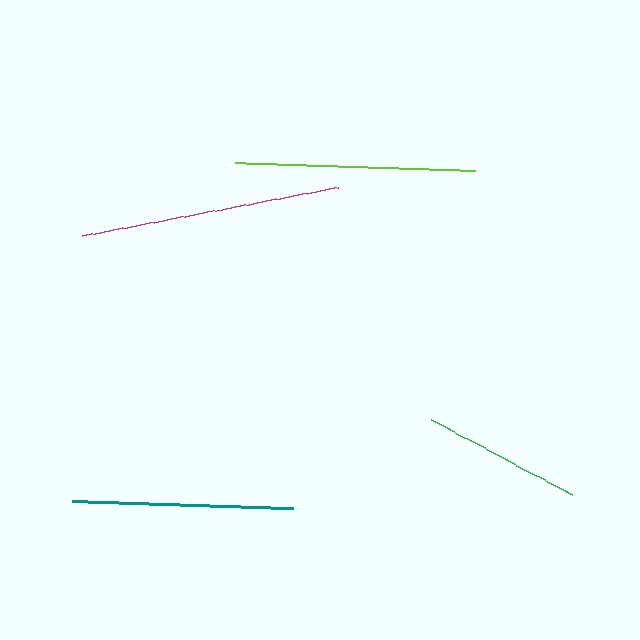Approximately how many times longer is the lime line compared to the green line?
The lime line is approximately 1.5 times the length of the green line.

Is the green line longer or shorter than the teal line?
The teal line is longer than the green line.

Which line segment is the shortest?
The green line is the shortest at approximately 160 pixels.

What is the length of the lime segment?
The lime segment is approximately 240 pixels long.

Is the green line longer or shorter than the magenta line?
The magenta line is longer than the green line.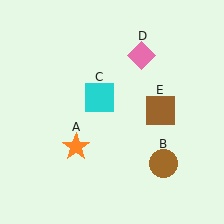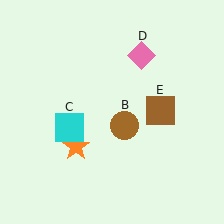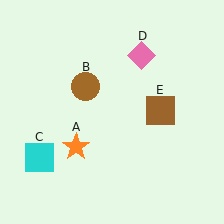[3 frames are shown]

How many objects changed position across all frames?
2 objects changed position: brown circle (object B), cyan square (object C).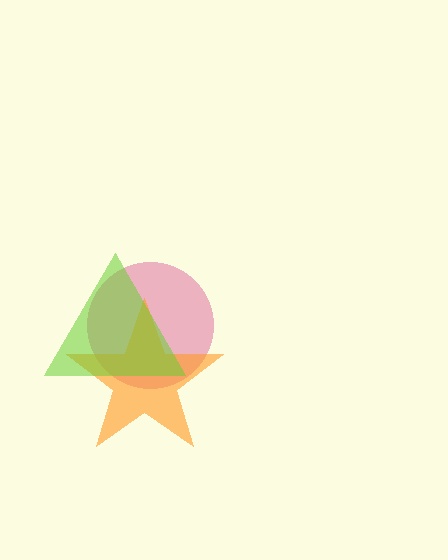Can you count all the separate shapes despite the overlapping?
Yes, there are 3 separate shapes.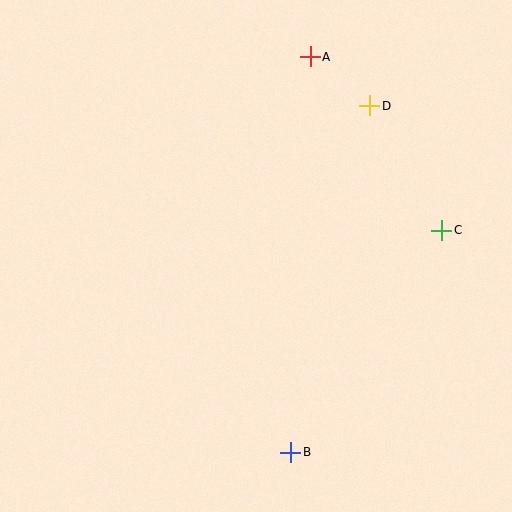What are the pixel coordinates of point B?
Point B is at (291, 452).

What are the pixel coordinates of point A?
Point A is at (310, 57).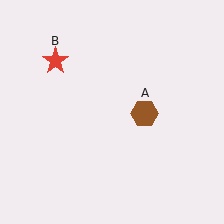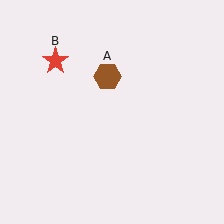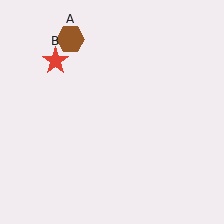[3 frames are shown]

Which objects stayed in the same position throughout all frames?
Red star (object B) remained stationary.